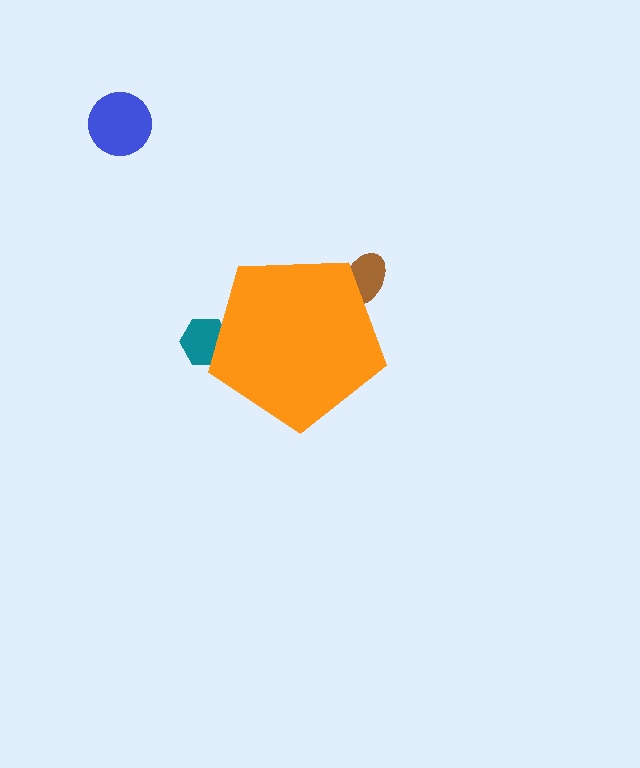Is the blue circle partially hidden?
No, the blue circle is fully visible.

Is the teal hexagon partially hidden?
Yes, the teal hexagon is partially hidden behind the orange pentagon.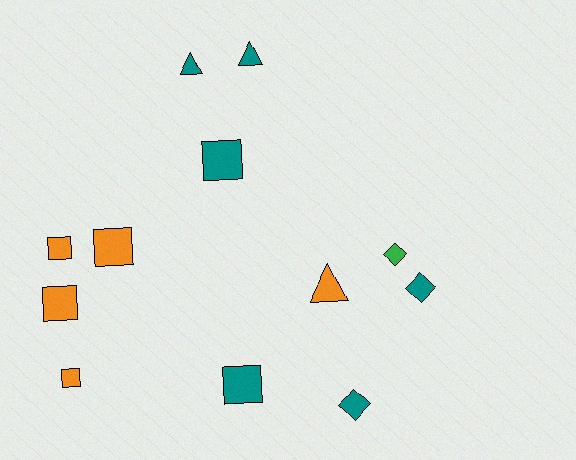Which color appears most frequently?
Teal, with 6 objects.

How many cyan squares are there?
There are no cyan squares.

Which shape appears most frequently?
Square, with 6 objects.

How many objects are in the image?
There are 12 objects.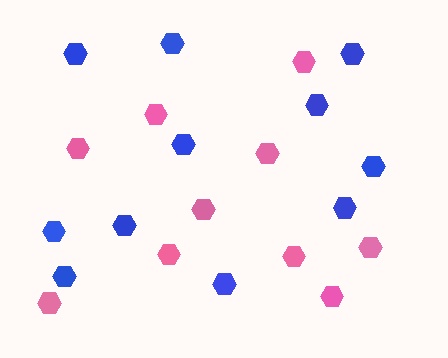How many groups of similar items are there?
There are 2 groups: one group of pink hexagons (10) and one group of blue hexagons (11).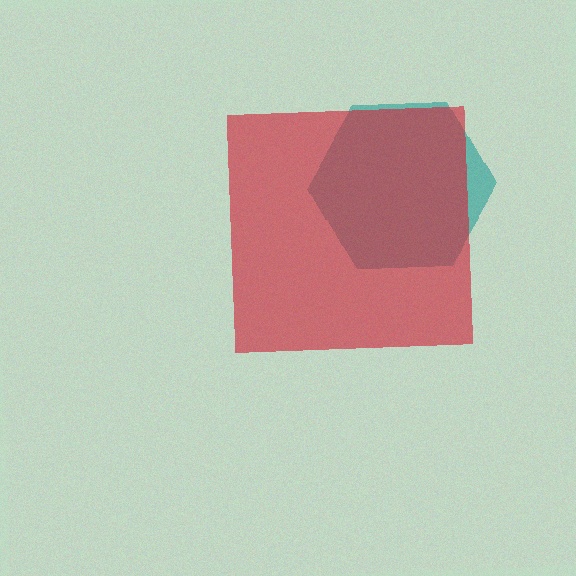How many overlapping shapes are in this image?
There are 2 overlapping shapes in the image.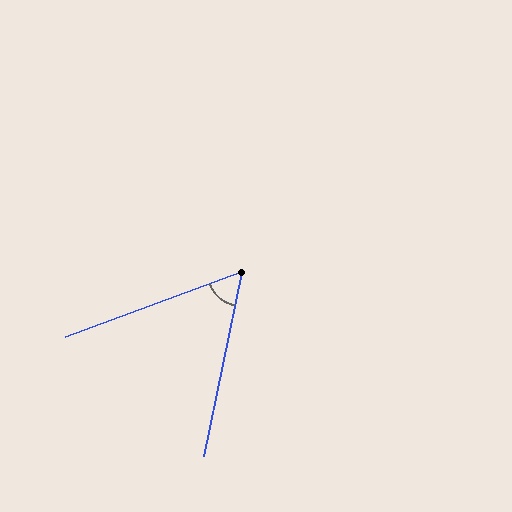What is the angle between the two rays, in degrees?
Approximately 58 degrees.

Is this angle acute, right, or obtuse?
It is acute.